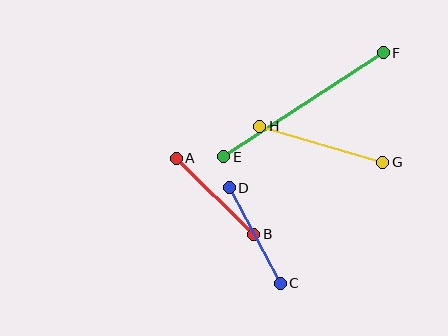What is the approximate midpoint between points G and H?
The midpoint is at approximately (321, 144) pixels.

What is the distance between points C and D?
The distance is approximately 108 pixels.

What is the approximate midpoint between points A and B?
The midpoint is at approximately (215, 196) pixels.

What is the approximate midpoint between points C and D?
The midpoint is at approximately (255, 236) pixels.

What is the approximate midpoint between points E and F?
The midpoint is at approximately (304, 105) pixels.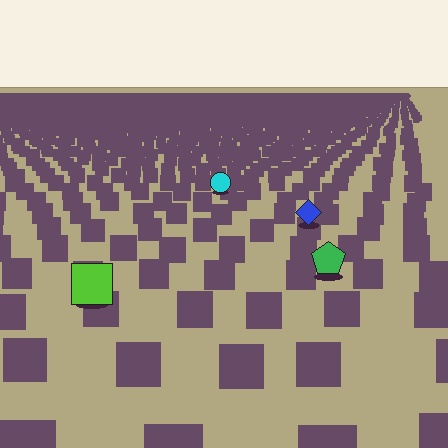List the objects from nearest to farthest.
From nearest to farthest: the lime square, the green pentagon, the blue diamond, the cyan circle.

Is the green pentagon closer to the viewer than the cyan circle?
Yes. The green pentagon is closer — you can tell from the texture gradient: the ground texture is coarser near it.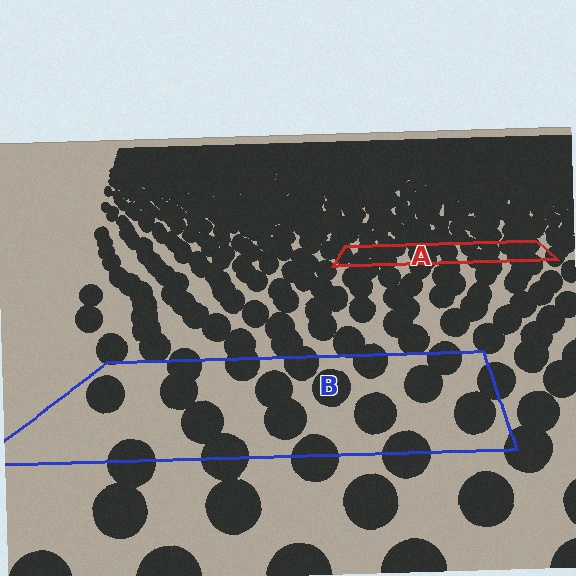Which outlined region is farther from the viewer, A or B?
Region A is farther from the viewer — the texture elements inside it appear smaller and more densely packed.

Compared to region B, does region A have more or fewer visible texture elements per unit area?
Region A has more texture elements per unit area — they are packed more densely because it is farther away.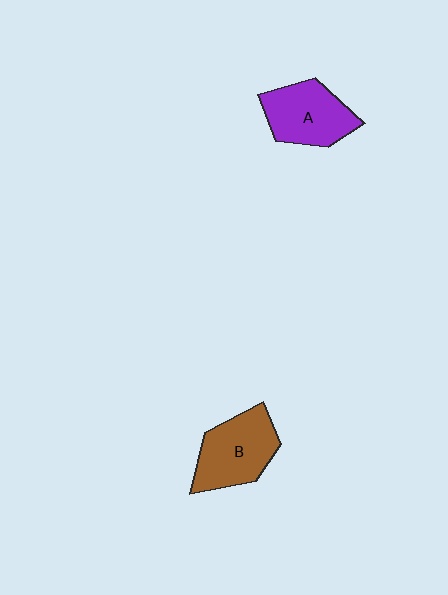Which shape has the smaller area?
Shape A (purple).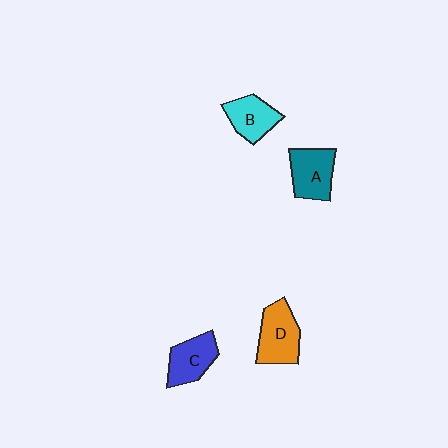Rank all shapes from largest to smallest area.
From largest to smallest: D (orange), A (teal), C (blue), B (cyan).